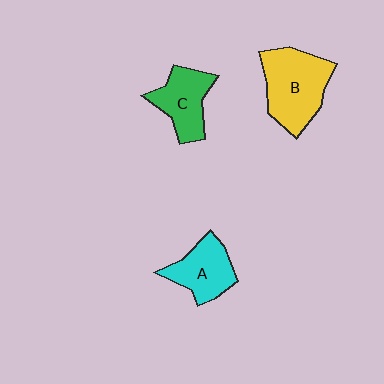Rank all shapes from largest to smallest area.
From largest to smallest: B (yellow), C (green), A (cyan).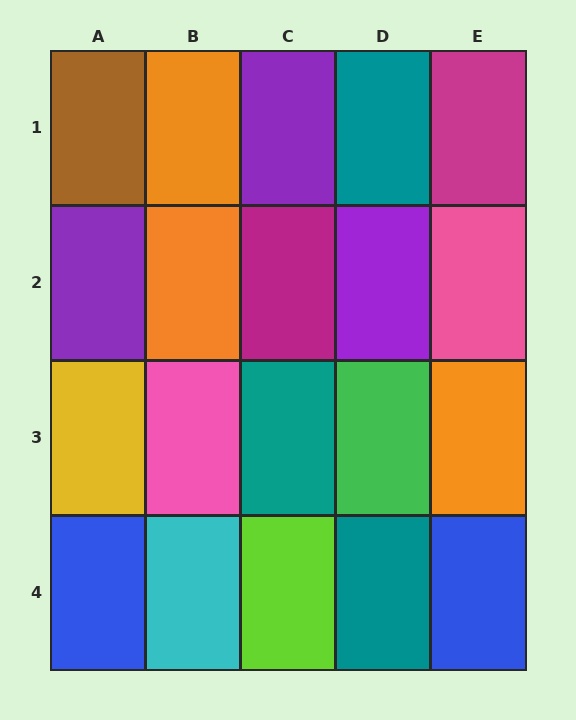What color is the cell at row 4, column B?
Cyan.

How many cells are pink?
2 cells are pink.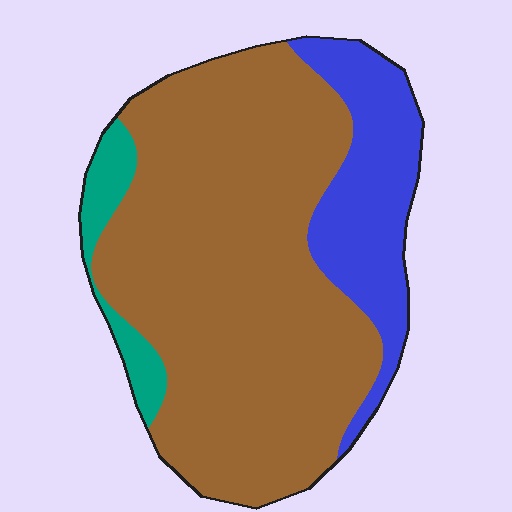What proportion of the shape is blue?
Blue covers about 20% of the shape.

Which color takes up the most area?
Brown, at roughly 75%.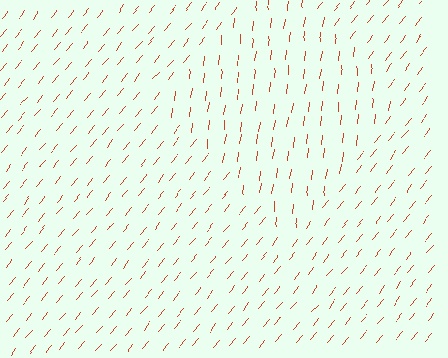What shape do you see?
I see a diamond.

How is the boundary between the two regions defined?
The boundary is defined purely by a change in line orientation (approximately 32 degrees difference). All lines are the same color and thickness.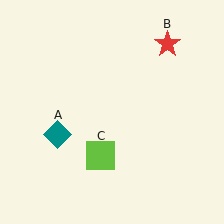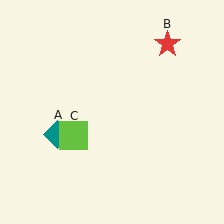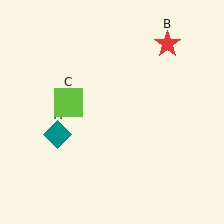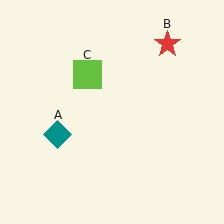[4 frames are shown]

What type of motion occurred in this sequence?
The lime square (object C) rotated clockwise around the center of the scene.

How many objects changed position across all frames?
1 object changed position: lime square (object C).